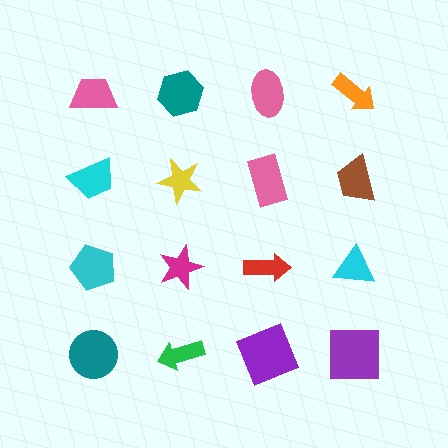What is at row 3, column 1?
A cyan pentagon.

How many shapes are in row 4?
4 shapes.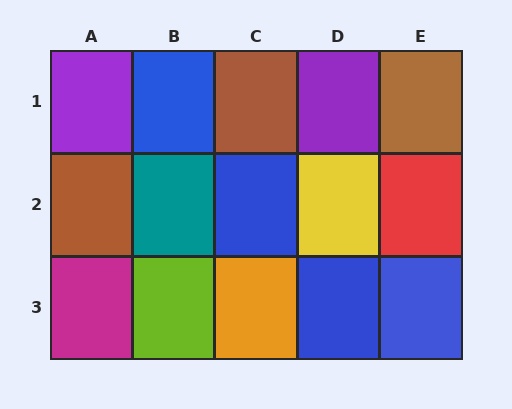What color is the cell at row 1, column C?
Brown.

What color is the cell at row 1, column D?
Purple.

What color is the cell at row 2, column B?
Teal.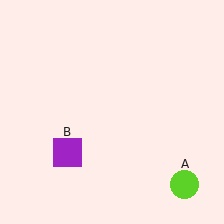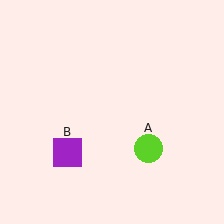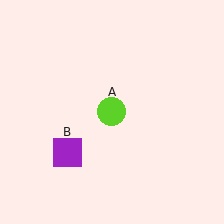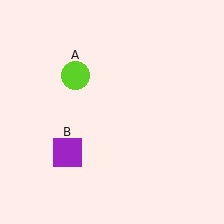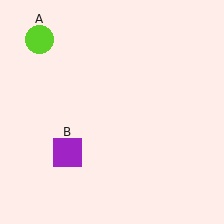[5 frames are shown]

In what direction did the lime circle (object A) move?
The lime circle (object A) moved up and to the left.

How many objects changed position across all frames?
1 object changed position: lime circle (object A).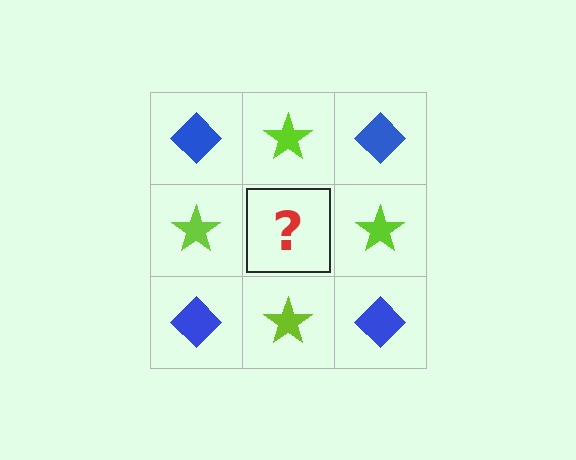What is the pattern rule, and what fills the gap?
The rule is that it alternates blue diamond and lime star in a checkerboard pattern. The gap should be filled with a blue diamond.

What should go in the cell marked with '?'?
The missing cell should contain a blue diamond.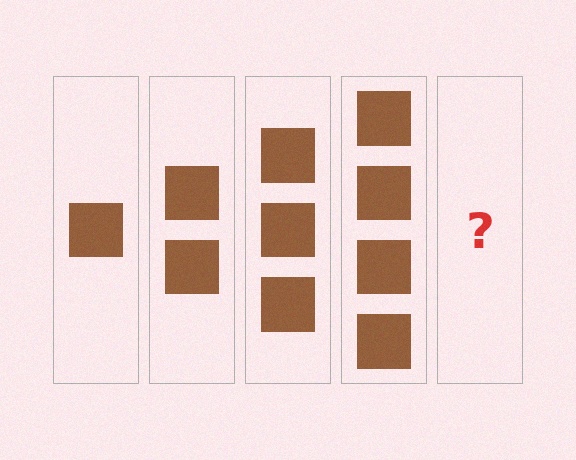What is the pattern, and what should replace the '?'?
The pattern is that each step adds one more square. The '?' should be 5 squares.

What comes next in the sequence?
The next element should be 5 squares.